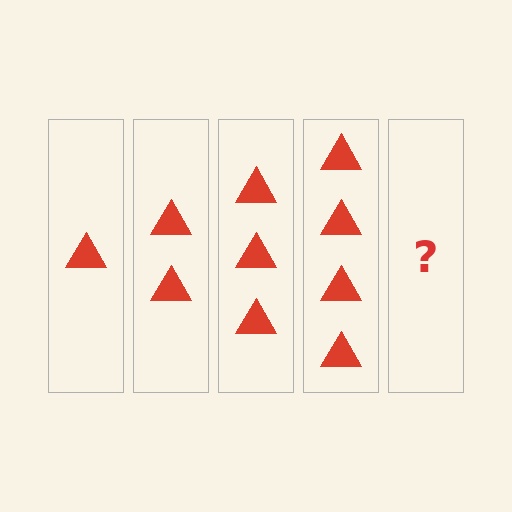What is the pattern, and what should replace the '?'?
The pattern is that each step adds one more triangle. The '?' should be 5 triangles.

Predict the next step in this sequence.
The next step is 5 triangles.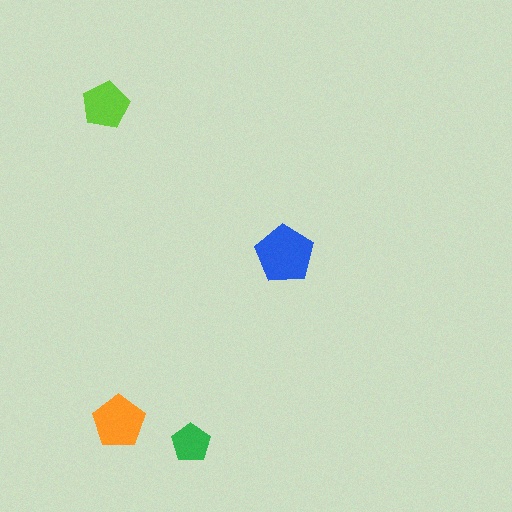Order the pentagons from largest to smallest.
the blue one, the orange one, the lime one, the green one.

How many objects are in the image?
There are 4 objects in the image.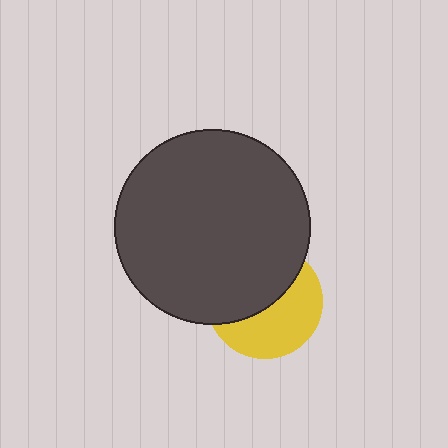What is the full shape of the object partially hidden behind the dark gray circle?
The partially hidden object is a yellow circle.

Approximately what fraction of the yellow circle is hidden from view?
Roughly 51% of the yellow circle is hidden behind the dark gray circle.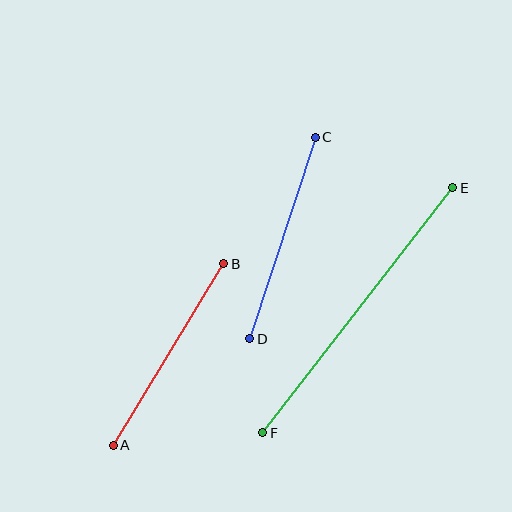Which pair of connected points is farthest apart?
Points E and F are farthest apart.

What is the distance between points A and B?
The distance is approximately 212 pixels.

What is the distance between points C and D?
The distance is approximately 212 pixels.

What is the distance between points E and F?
The distance is approximately 310 pixels.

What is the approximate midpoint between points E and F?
The midpoint is at approximately (358, 310) pixels.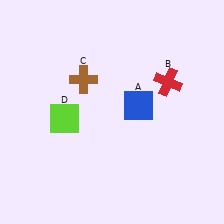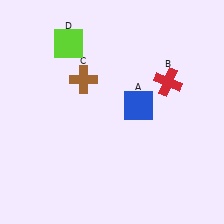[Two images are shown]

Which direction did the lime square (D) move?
The lime square (D) moved up.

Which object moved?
The lime square (D) moved up.